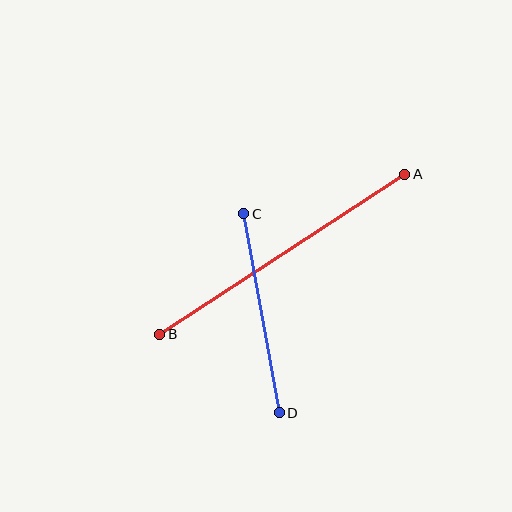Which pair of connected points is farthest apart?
Points A and B are farthest apart.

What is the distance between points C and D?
The distance is approximately 202 pixels.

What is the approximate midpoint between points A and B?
The midpoint is at approximately (282, 254) pixels.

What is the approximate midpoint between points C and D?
The midpoint is at approximately (261, 313) pixels.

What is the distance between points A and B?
The distance is approximately 293 pixels.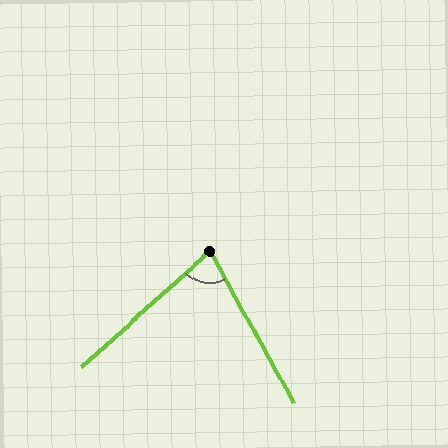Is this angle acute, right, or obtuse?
It is acute.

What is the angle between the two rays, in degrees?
Approximately 77 degrees.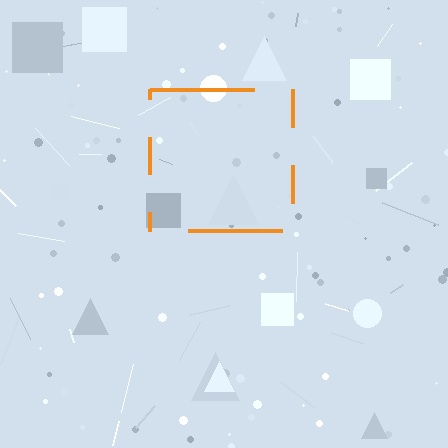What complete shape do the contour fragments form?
The contour fragments form a square.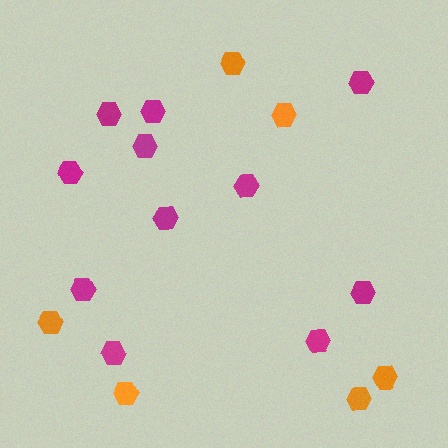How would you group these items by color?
There are 2 groups: one group of magenta hexagons (11) and one group of orange hexagons (6).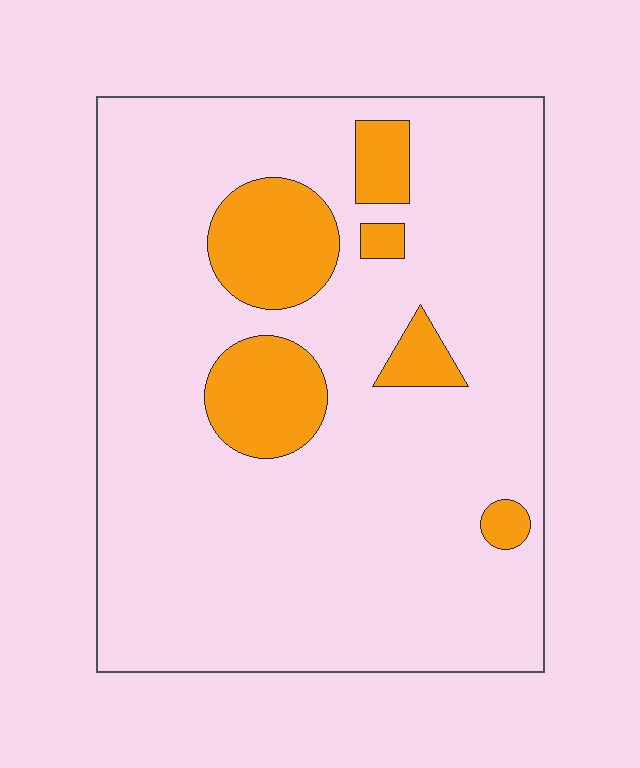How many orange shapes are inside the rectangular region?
6.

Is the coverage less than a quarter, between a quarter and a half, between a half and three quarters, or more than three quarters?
Less than a quarter.